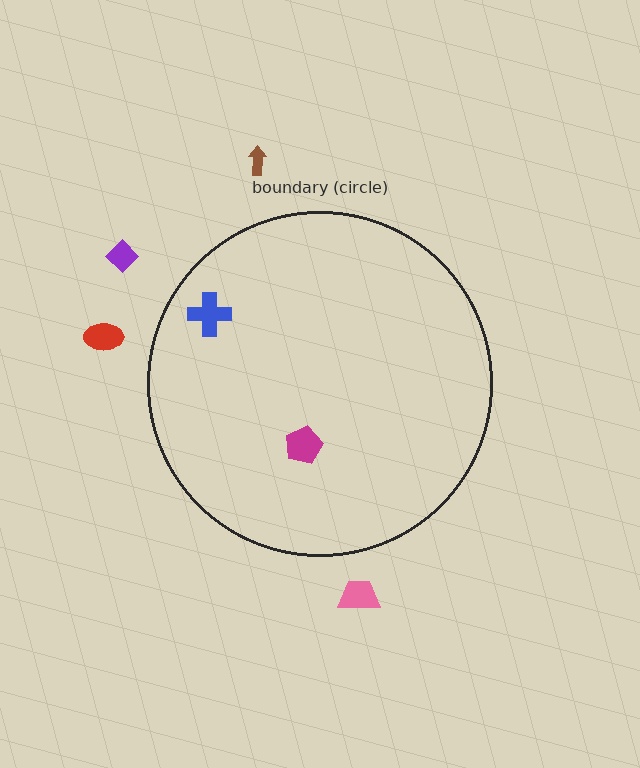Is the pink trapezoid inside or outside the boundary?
Outside.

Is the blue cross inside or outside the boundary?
Inside.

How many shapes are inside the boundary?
2 inside, 4 outside.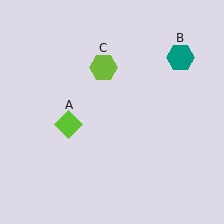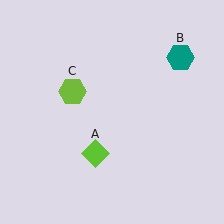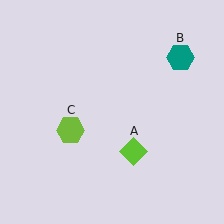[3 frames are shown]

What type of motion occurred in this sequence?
The lime diamond (object A), lime hexagon (object C) rotated counterclockwise around the center of the scene.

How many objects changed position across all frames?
2 objects changed position: lime diamond (object A), lime hexagon (object C).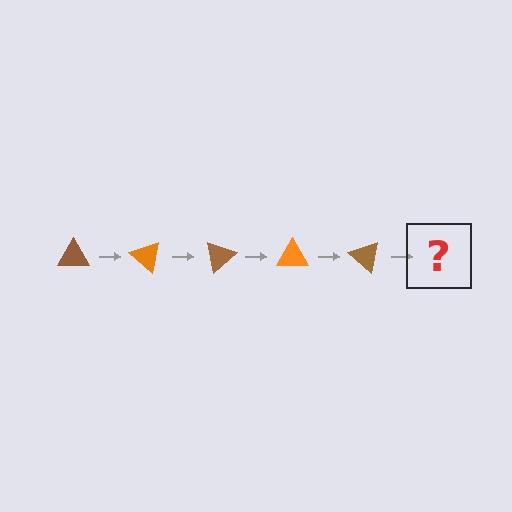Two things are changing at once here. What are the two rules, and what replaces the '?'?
The two rules are that it rotates 40 degrees each step and the color cycles through brown and orange. The '?' should be an orange triangle, rotated 200 degrees from the start.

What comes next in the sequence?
The next element should be an orange triangle, rotated 200 degrees from the start.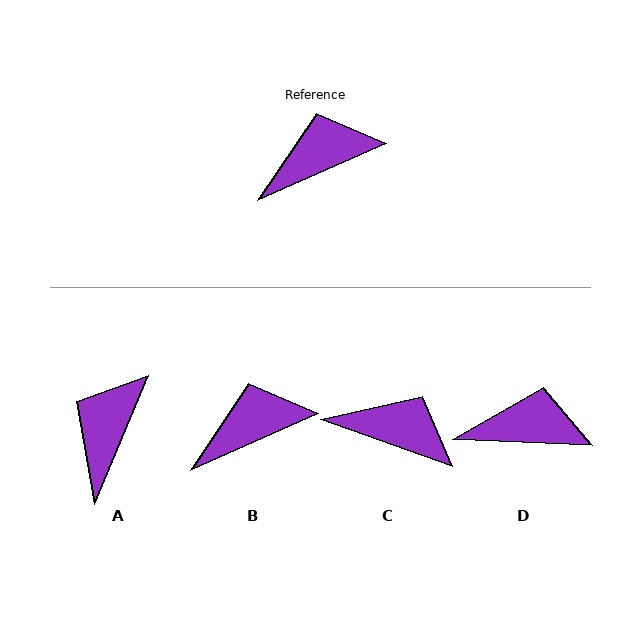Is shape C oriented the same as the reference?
No, it is off by about 43 degrees.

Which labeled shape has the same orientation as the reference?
B.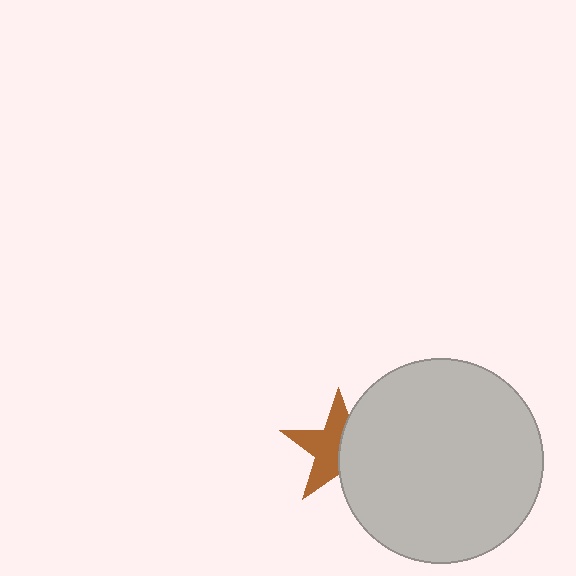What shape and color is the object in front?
The object in front is a light gray circle.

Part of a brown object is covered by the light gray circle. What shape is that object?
It is a star.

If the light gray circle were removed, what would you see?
You would see the complete brown star.